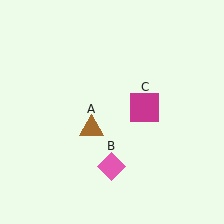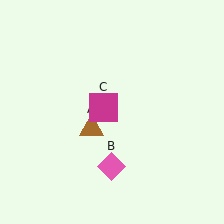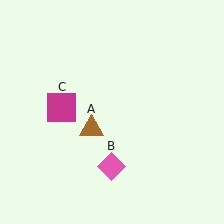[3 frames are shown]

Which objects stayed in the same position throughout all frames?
Brown triangle (object A) and pink diamond (object B) remained stationary.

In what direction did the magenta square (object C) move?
The magenta square (object C) moved left.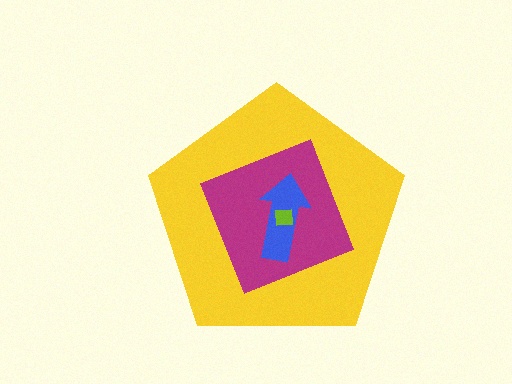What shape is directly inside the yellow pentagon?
The magenta square.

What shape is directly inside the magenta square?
The blue arrow.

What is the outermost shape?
The yellow pentagon.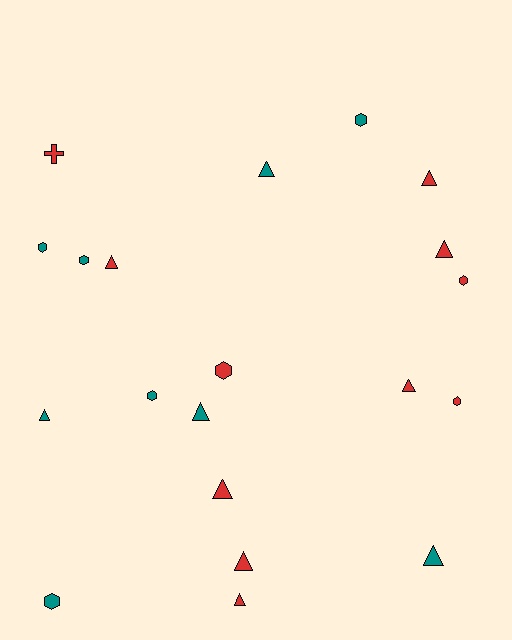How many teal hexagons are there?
There are 5 teal hexagons.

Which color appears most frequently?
Red, with 11 objects.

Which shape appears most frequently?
Triangle, with 11 objects.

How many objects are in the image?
There are 20 objects.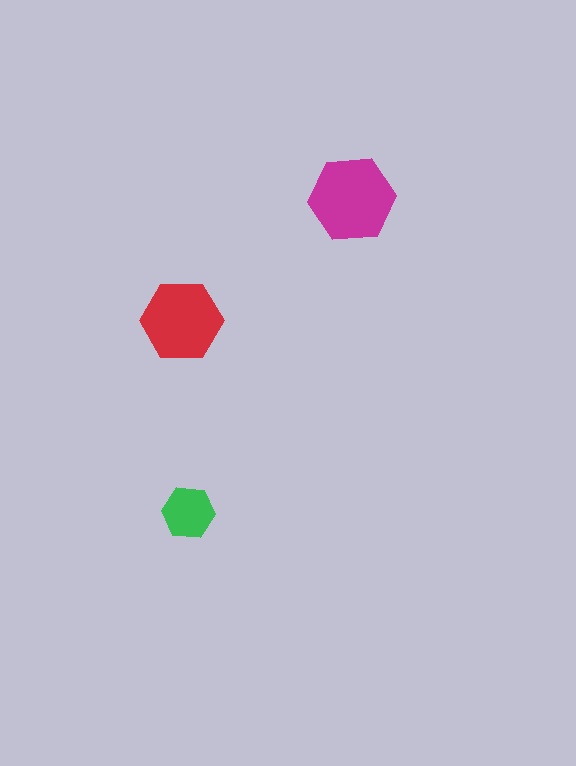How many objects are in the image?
There are 3 objects in the image.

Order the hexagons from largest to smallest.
the magenta one, the red one, the green one.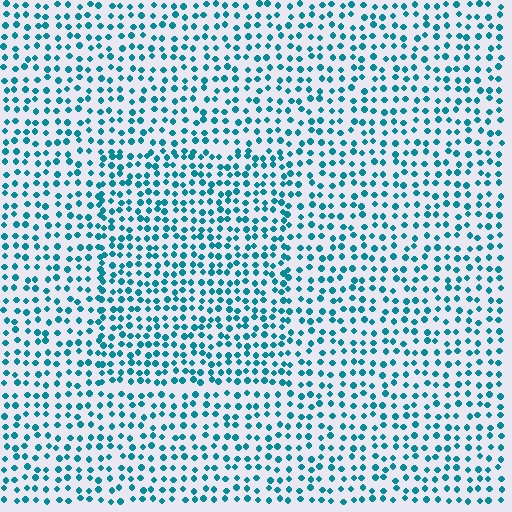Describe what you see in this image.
The image contains small teal elements arranged at two different densities. A rectangle-shaped region is visible where the elements are more densely packed than the surrounding area.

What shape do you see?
I see a rectangle.